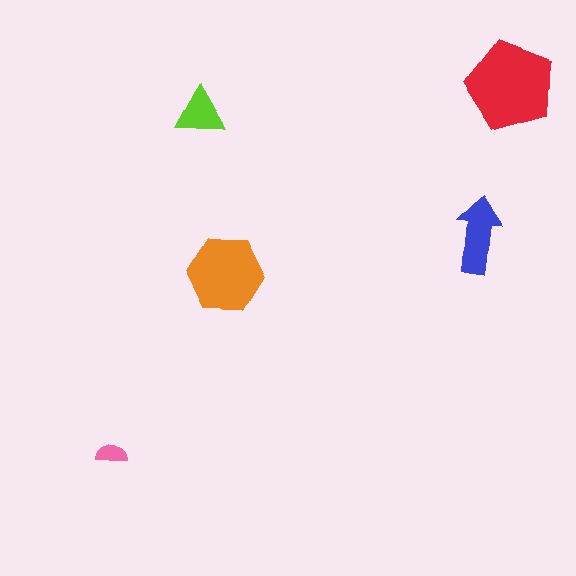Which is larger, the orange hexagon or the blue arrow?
The orange hexagon.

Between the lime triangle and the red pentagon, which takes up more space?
The red pentagon.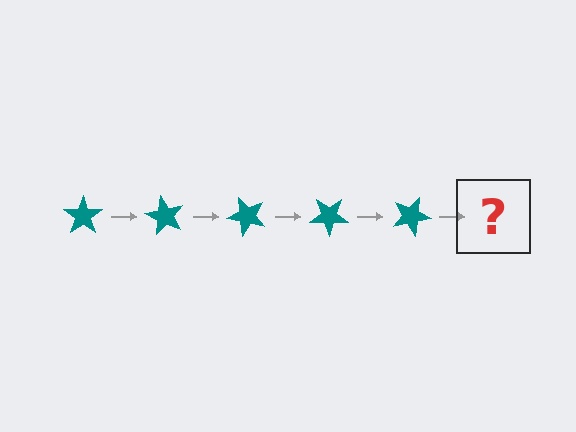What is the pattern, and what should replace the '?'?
The pattern is that the star rotates 60 degrees each step. The '?' should be a teal star rotated 300 degrees.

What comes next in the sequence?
The next element should be a teal star rotated 300 degrees.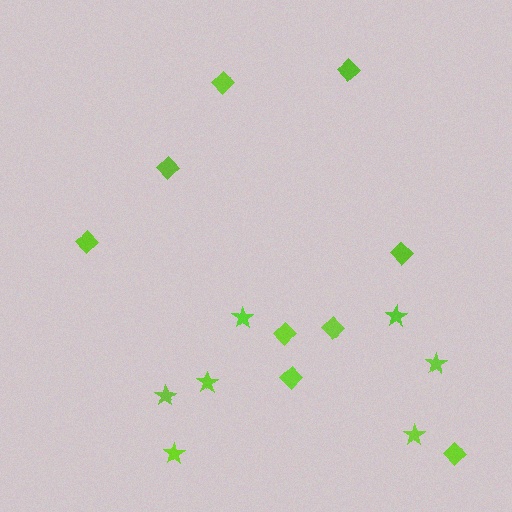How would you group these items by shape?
There are 2 groups: one group of stars (7) and one group of diamonds (9).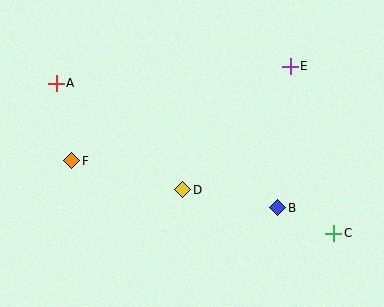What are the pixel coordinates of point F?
Point F is at (72, 161).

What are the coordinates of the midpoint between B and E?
The midpoint between B and E is at (284, 137).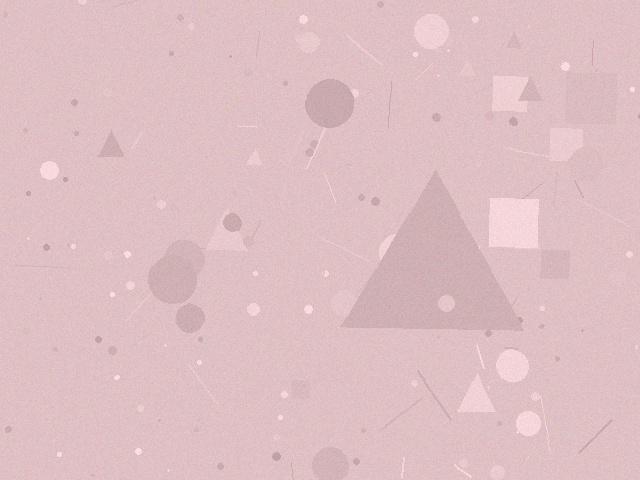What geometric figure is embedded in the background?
A triangle is embedded in the background.